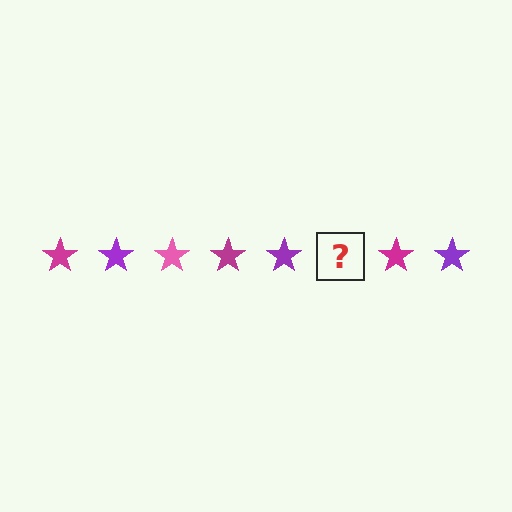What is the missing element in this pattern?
The missing element is a pink star.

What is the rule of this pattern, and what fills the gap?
The rule is that the pattern cycles through magenta, purple, pink stars. The gap should be filled with a pink star.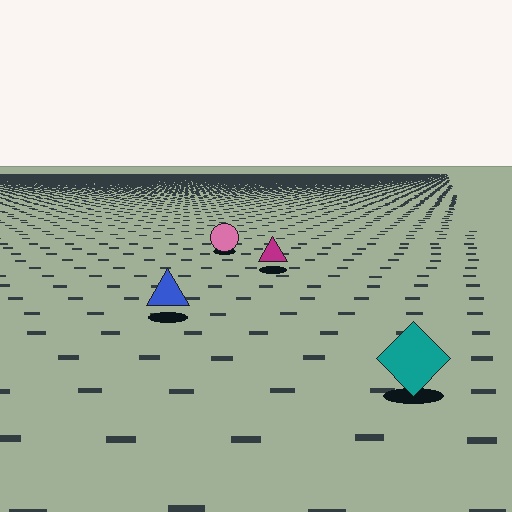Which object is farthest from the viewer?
The pink circle is farthest from the viewer. It appears smaller and the ground texture around it is denser.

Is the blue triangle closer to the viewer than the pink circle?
Yes. The blue triangle is closer — you can tell from the texture gradient: the ground texture is coarser near it.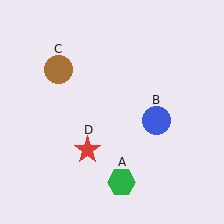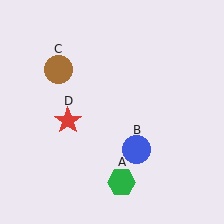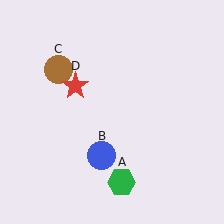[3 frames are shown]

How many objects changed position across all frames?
2 objects changed position: blue circle (object B), red star (object D).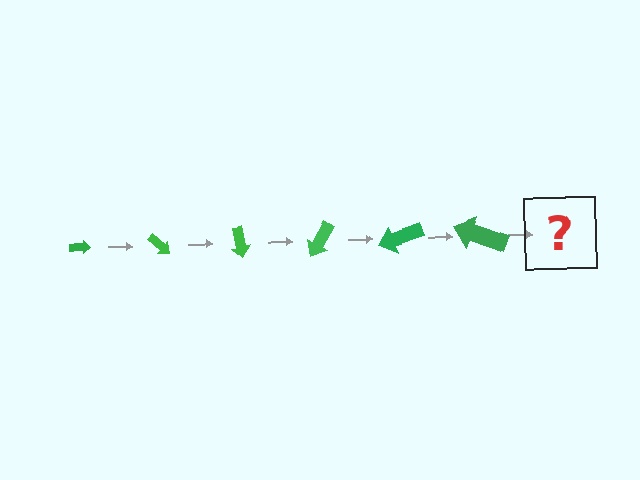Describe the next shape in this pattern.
It should be an arrow, larger than the previous one and rotated 240 degrees from the start.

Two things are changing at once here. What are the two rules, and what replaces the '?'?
The two rules are that the arrow grows larger each step and it rotates 40 degrees each step. The '?' should be an arrow, larger than the previous one and rotated 240 degrees from the start.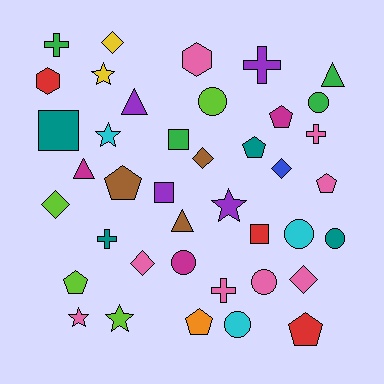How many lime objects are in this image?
There are 4 lime objects.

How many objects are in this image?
There are 40 objects.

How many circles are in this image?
There are 7 circles.